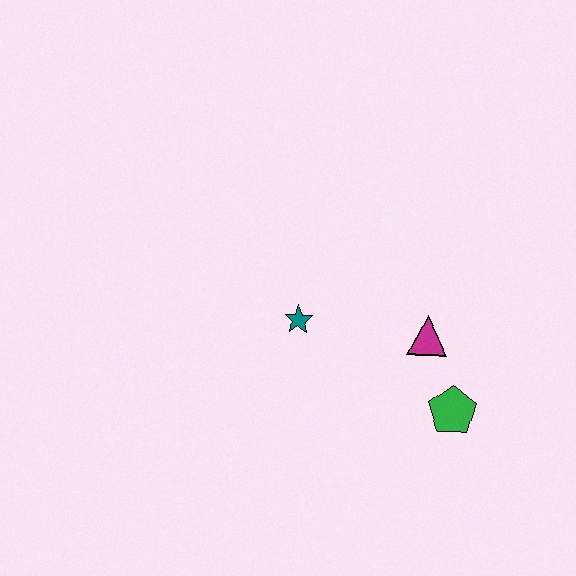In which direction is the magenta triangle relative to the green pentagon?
The magenta triangle is above the green pentagon.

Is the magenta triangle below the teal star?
Yes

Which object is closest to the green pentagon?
The magenta triangle is closest to the green pentagon.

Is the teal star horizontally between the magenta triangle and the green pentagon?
No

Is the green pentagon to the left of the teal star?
No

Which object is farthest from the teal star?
The green pentagon is farthest from the teal star.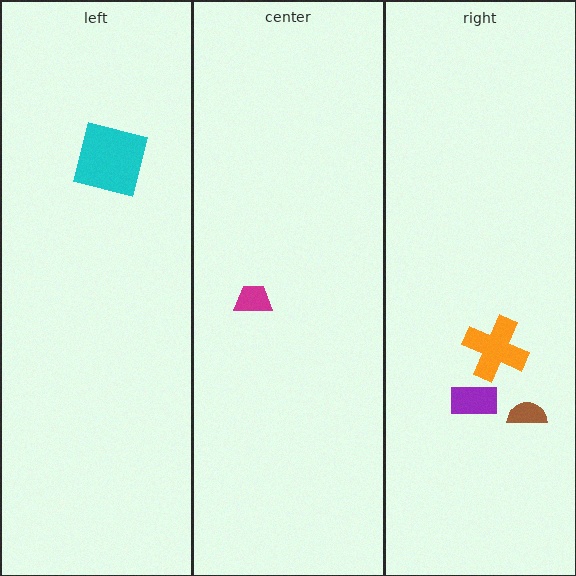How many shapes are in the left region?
1.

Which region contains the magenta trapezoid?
The center region.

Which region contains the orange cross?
The right region.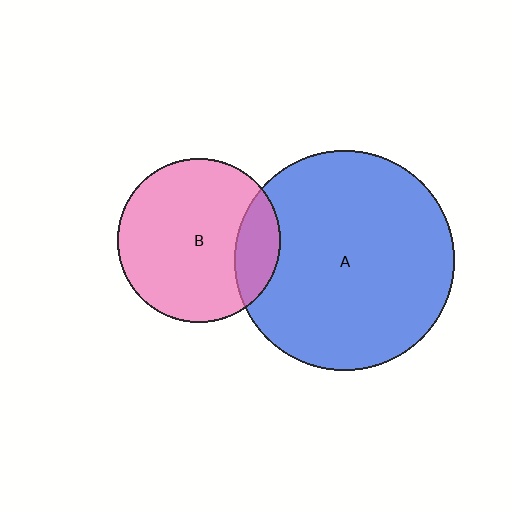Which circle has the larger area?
Circle A (blue).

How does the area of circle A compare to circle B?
Approximately 1.8 times.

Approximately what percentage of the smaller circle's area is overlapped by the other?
Approximately 20%.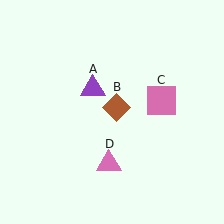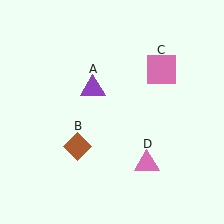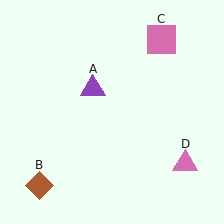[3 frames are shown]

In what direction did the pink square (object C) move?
The pink square (object C) moved up.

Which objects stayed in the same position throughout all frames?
Purple triangle (object A) remained stationary.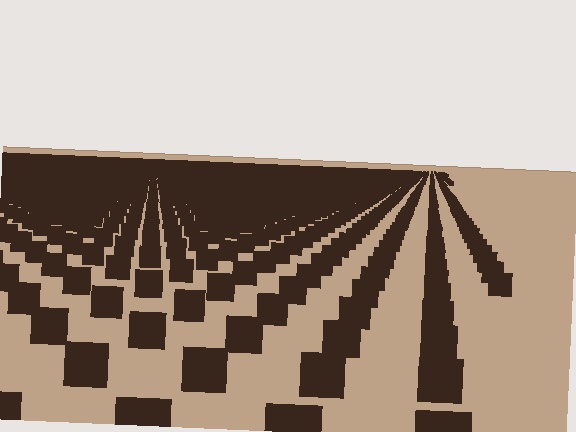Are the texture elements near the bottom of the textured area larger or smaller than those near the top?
Larger. Near the bottom, elements are closer to the viewer and appear at a bigger on-screen size.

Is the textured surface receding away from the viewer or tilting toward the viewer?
The surface is receding away from the viewer. Texture elements get smaller and denser toward the top.